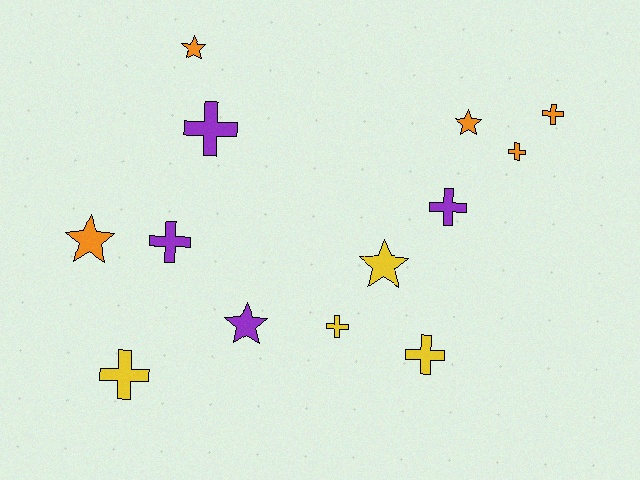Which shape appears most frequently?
Cross, with 8 objects.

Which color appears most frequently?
Orange, with 5 objects.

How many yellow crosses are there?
There are 3 yellow crosses.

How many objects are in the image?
There are 13 objects.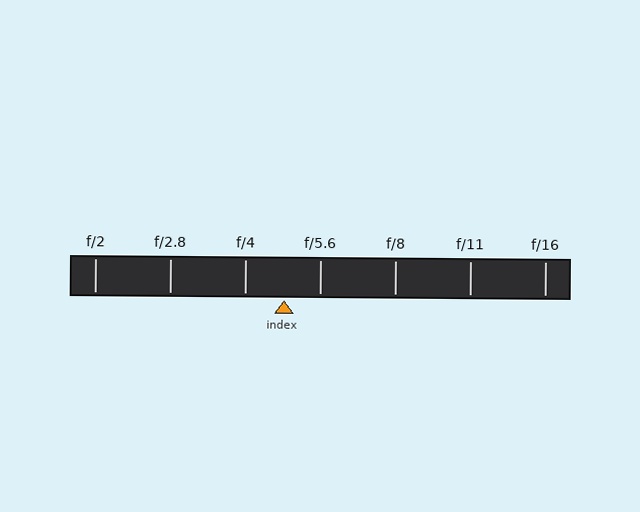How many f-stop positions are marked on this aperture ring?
There are 7 f-stop positions marked.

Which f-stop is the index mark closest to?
The index mark is closest to f/5.6.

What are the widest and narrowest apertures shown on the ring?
The widest aperture shown is f/2 and the narrowest is f/16.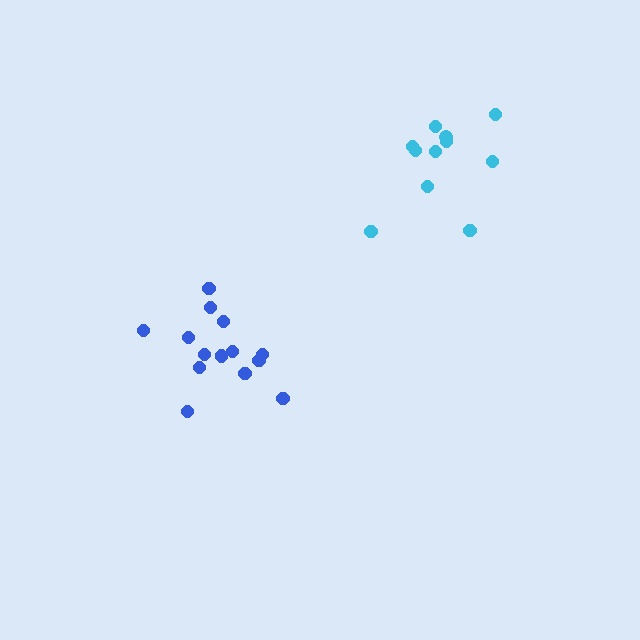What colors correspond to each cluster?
The clusters are colored: blue, cyan.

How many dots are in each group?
Group 1: 14 dots, Group 2: 11 dots (25 total).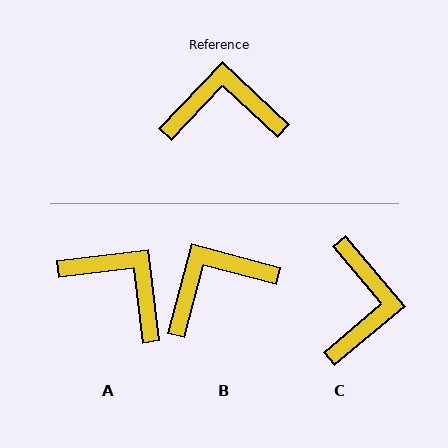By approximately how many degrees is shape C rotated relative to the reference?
Approximately 96 degrees clockwise.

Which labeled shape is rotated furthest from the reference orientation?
C, about 96 degrees away.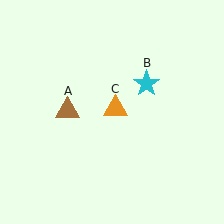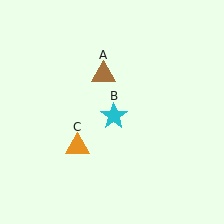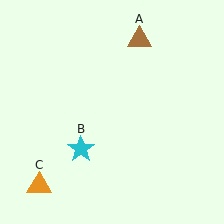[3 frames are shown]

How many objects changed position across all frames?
3 objects changed position: brown triangle (object A), cyan star (object B), orange triangle (object C).